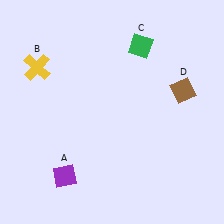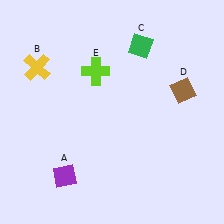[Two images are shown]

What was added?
A lime cross (E) was added in Image 2.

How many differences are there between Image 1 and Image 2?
There is 1 difference between the two images.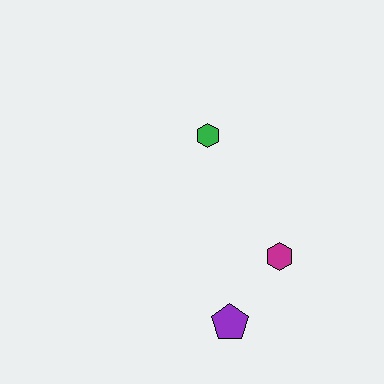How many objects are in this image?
There are 3 objects.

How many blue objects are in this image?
There are no blue objects.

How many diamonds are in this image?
There are no diamonds.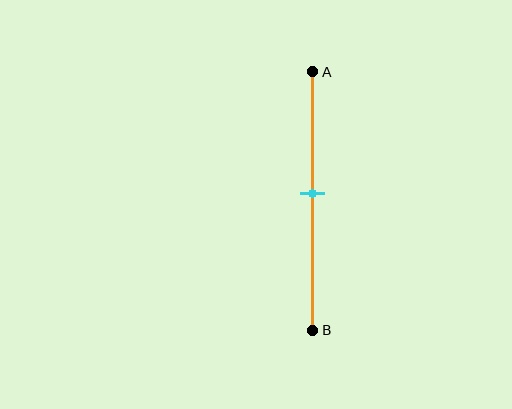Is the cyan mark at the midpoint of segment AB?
Yes, the mark is approximately at the midpoint.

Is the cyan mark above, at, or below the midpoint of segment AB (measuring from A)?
The cyan mark is approximately at the midpoint of segment AB.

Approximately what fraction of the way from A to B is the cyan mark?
The cyan mark is approximately 45% of the way from A to B.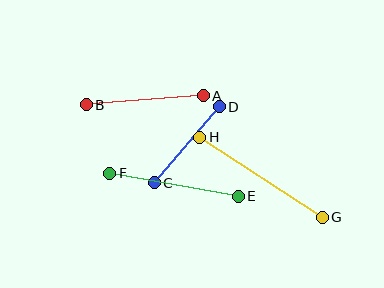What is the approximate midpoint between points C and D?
The midpoint is at approximately (187, 145) pixels.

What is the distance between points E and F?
The distance is approximately 130 pixels.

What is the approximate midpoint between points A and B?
The midpoint is at approximately (145, 100) pixels.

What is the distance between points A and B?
The distance is approximately 118 pixels.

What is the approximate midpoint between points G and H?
The midpoint is at approximately (261, 177) pixels.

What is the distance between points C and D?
The distance is approximately 100 pixels.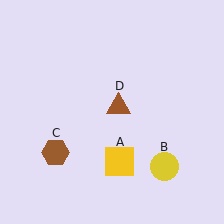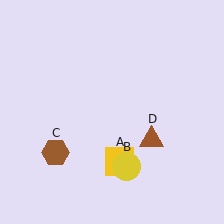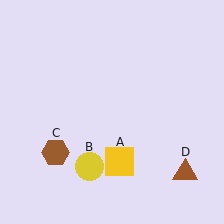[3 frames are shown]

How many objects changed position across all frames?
2 objects changed position: yellow circle (object B), brown triangle (object D).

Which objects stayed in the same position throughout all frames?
Yellow square (object A) and brown hexagon (object C) remained stationary.